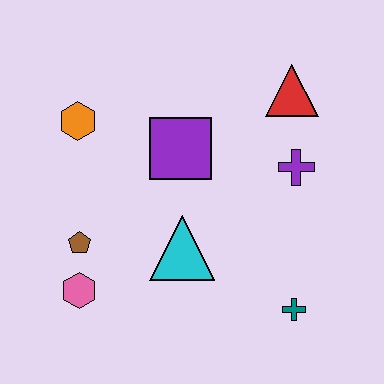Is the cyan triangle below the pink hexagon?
No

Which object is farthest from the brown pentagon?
The red triangle is farthest from the brown pentagon.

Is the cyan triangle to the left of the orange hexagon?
No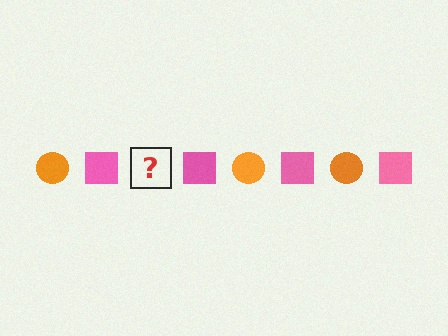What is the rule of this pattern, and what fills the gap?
The rule is that the pattern alternates between orange circle and pink square. The gap should be filled with an orange circle.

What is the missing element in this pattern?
The missing element is an orange circle.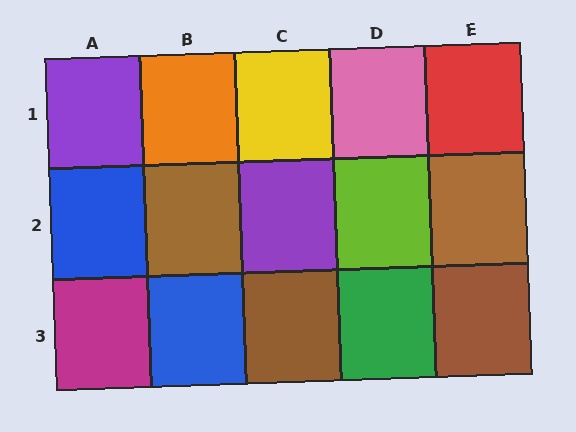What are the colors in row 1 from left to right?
Purple, orange, yellow, pink, red.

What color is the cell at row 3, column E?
Brown.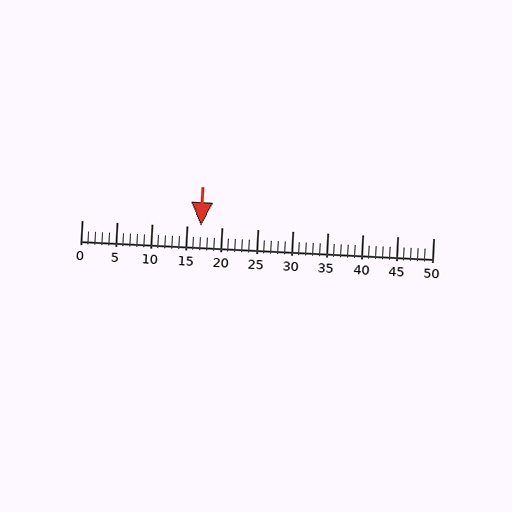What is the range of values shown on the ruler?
The ruler shows values from 0 to 50.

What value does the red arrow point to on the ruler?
The red arrow points to approximately 17.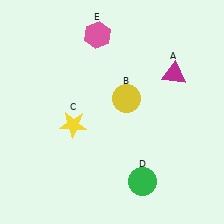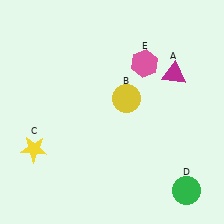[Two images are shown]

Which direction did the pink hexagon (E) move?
The pink hexagon (E) moved right.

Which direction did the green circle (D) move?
The green circle (D) moved right.